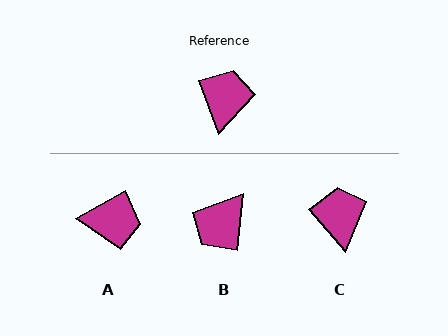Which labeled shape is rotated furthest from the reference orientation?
B, about 153 degrees away.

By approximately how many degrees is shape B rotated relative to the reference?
Approximately 153 degrees counter-clockwise.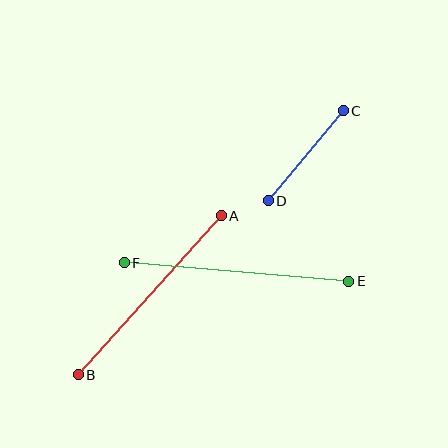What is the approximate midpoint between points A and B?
The midpoint is at approximately (150, 295) pixels.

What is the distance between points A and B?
The distance is approximately 214 pixels.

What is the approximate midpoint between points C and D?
The midpoint is at approximately (306, 156) pixels.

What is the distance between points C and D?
The distance is approximately 117 pixels.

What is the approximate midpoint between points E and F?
The midpoint is at approximately (237, 272) pixels.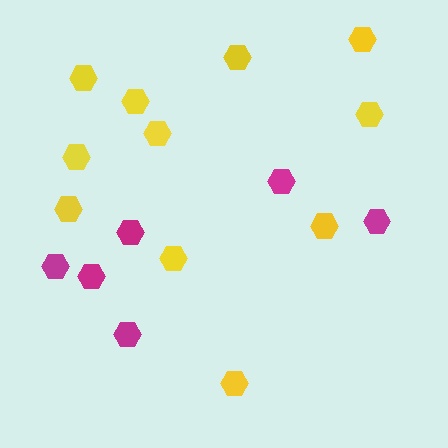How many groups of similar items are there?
There are 2 groups: one group of yellow hexagons (11) and one group of magenta hexagons (6).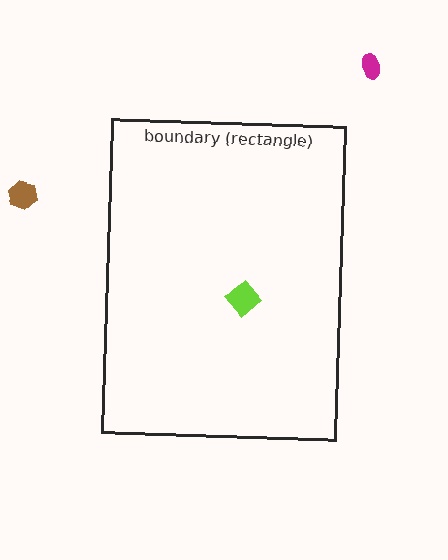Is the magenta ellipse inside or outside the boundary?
Outside.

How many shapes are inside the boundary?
1 inside, 2 outside.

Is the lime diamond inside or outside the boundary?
Inside.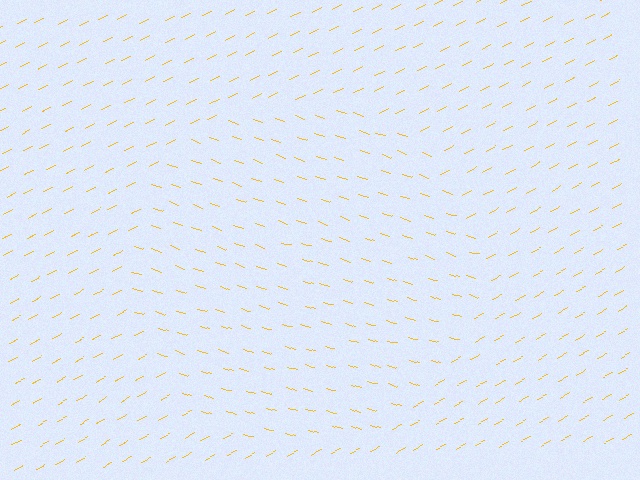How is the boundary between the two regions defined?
The boundary is defined purely by a change in line orientation (approximately 45 degrees difference). All lines are the same color and thickness.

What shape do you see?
I see a circle.